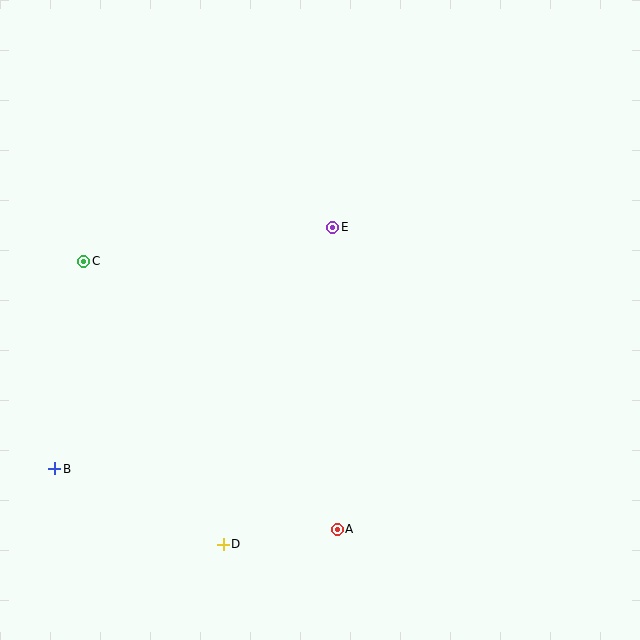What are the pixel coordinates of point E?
Point E is at (333, 227).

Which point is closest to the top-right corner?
Point E is closest to the top-right corner.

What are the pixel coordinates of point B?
Point B is at (55, 469).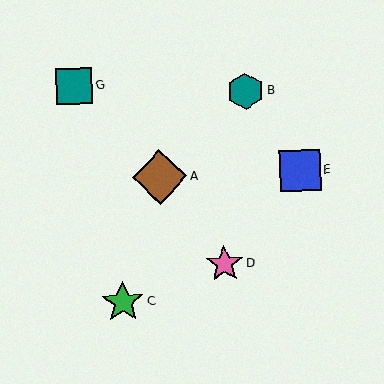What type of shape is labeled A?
Shape A is a brown diamond.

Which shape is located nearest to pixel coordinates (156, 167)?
The brown diamond (labeled A) at (160, 177) is nearest to that location.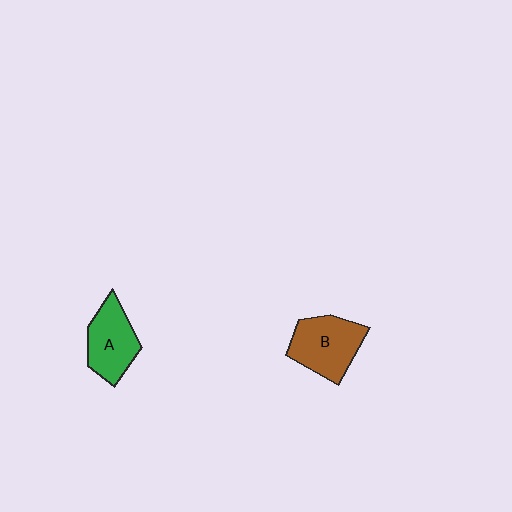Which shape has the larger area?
Shape B (brown).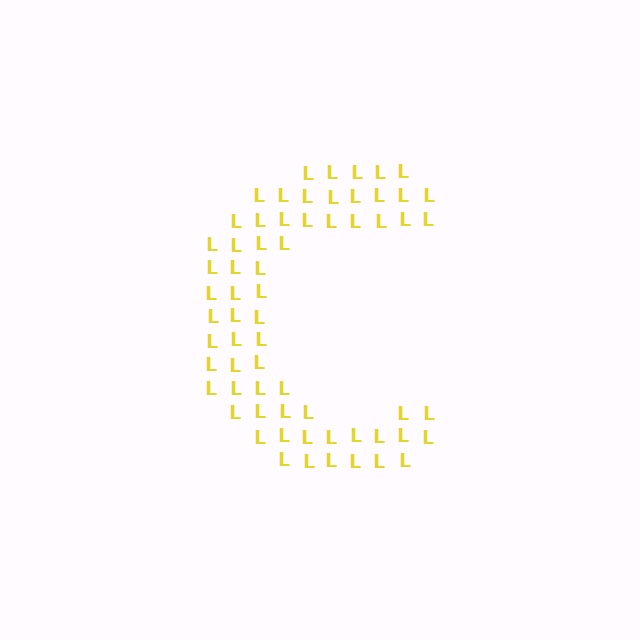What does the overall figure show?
The overall figure shows the letter C.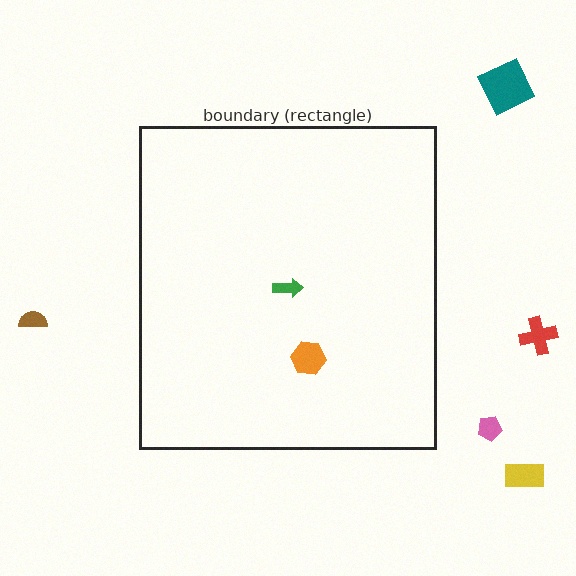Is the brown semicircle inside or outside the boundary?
Outside.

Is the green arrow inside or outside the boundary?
Inside.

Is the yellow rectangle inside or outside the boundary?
Outside.